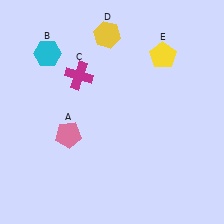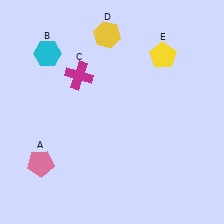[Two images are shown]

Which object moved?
The pink pentagon (A) moved down.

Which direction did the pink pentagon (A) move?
The pink pentagon (A) moved down.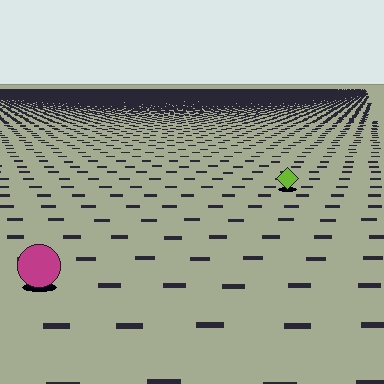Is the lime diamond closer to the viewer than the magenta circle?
No. The magenta circle is closer — you can tell from the texture gradient: the ground texture is coarser near it.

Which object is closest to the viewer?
The magenta circle is closest. The texture marks near it are larger and more spread out.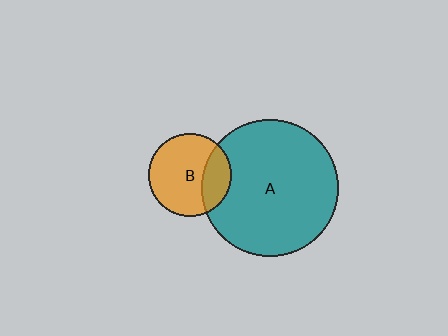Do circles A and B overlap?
Yes.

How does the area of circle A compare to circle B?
Approximately 2.7 times.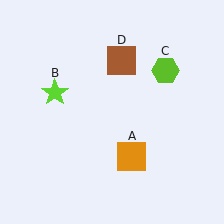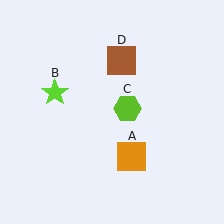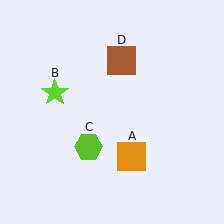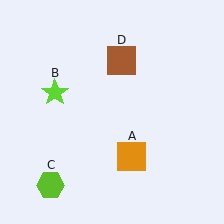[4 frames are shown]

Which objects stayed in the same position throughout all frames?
Orange square (object A) and lime star (object B) and brown square (object D) remained stationary.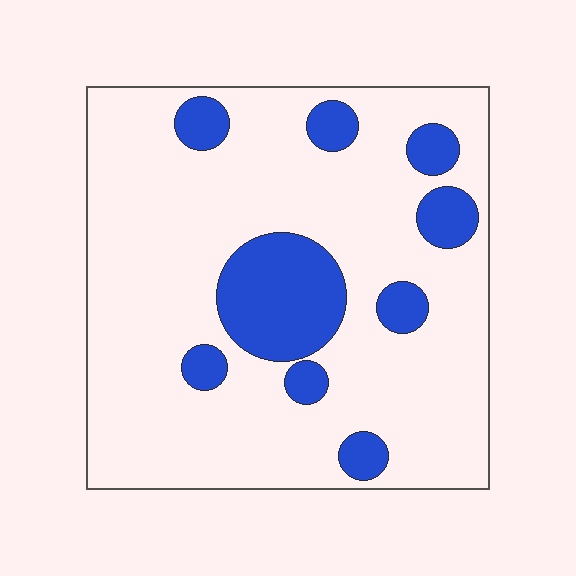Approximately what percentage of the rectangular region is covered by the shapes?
Approximately 20%.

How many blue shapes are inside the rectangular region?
9.